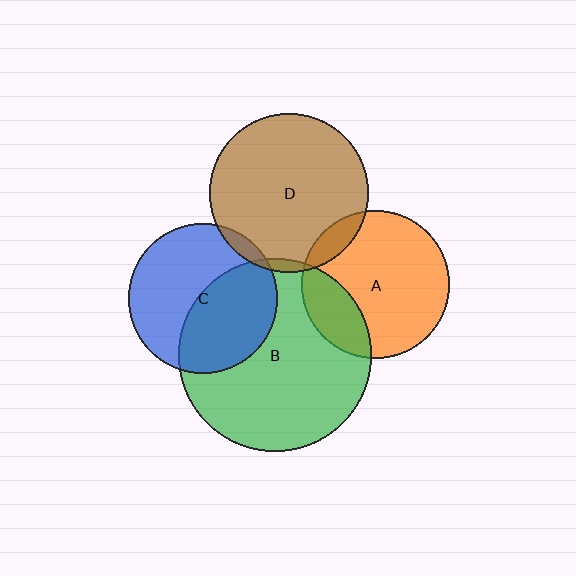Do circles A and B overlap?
Yes.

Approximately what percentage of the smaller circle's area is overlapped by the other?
Approximately 20%.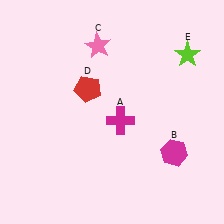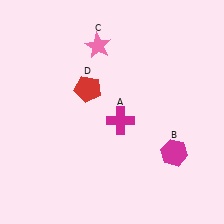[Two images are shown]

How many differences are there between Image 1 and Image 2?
There is 1 difference between the two images.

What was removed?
The lime star (E) was removed in Image 2.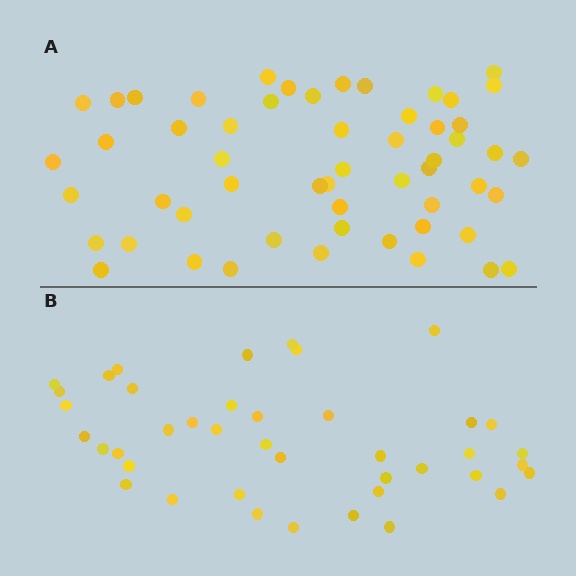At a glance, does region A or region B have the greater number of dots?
Region A (the top region) has more dots.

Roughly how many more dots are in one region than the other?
Region A has approximately 15 more dots than region B.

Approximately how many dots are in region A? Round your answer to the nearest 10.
About 60 dots. (The exact count is 55, which rounds to 60.)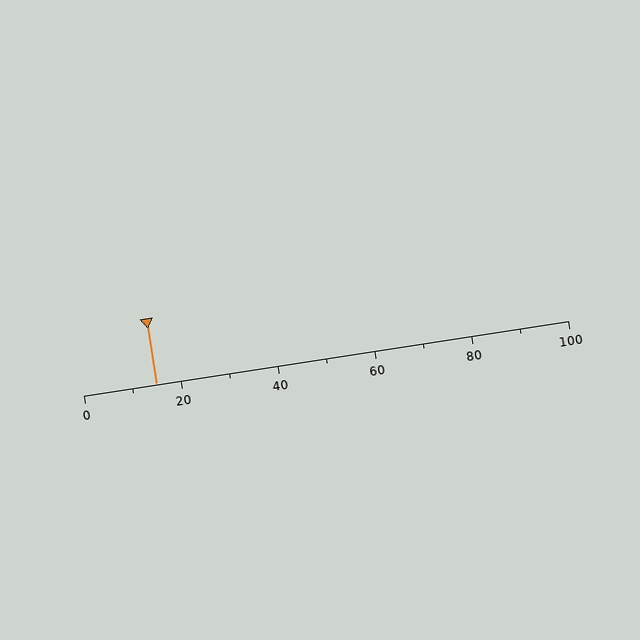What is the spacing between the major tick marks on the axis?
The major ticks are spaced 20 apart.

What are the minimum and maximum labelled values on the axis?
The axis runs from 0 to 100.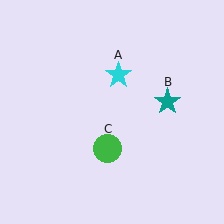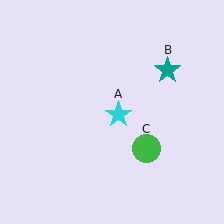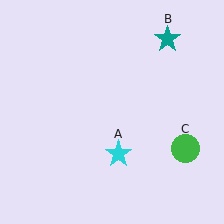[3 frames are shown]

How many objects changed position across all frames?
3 objects changed position: cyan star (object A), teal star (object B), green circle (object C).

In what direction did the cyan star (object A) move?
The cyan star (object A) moved down.